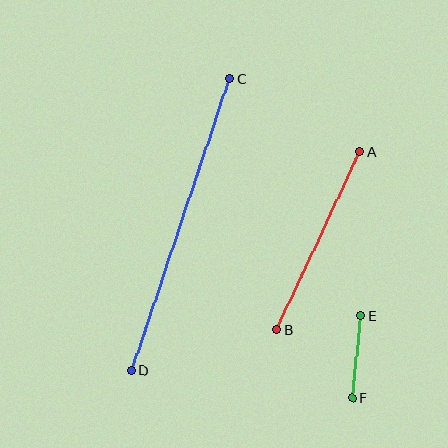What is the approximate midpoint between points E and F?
The midpoint is at approximately (356, 357) pixels.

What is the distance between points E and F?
The distance is approximately 83 pixels.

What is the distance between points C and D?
The distance is approximately 308 pixels.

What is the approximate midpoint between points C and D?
The midpoint is at approximately (180, 225) pixels.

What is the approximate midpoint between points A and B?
The midpoint is at approximately (318, 241) pixels.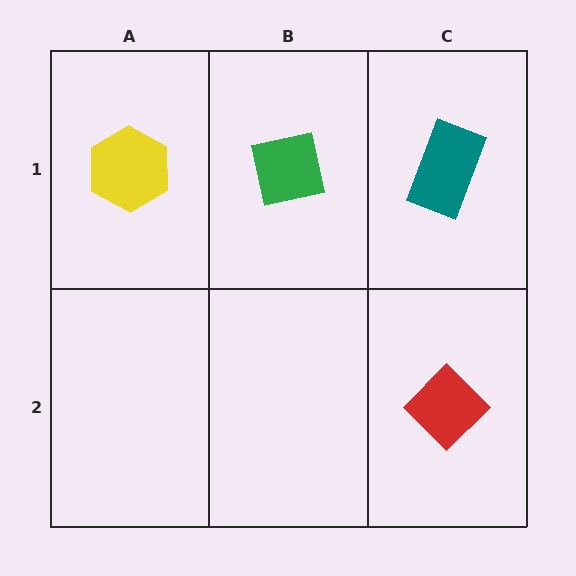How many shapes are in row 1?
3 shapes.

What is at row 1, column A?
A yellow hexagon.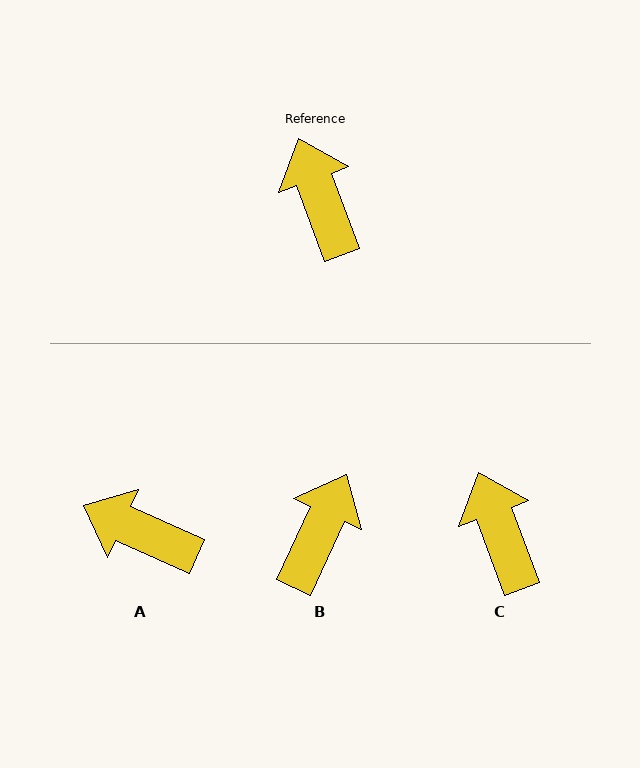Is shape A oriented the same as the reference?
No, it is off by about 46 degrees.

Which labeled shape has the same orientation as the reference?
C.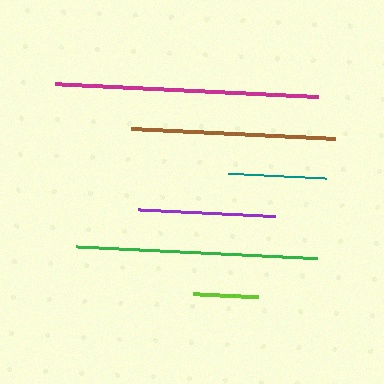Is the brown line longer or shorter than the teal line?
The brown line is longer than the teal line.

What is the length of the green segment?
The green segment is approximately 241 pixels long.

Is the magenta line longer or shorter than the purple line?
The magenta line is longer than the purple line.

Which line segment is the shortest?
The lime line is the shortest at approximately 64 pixels.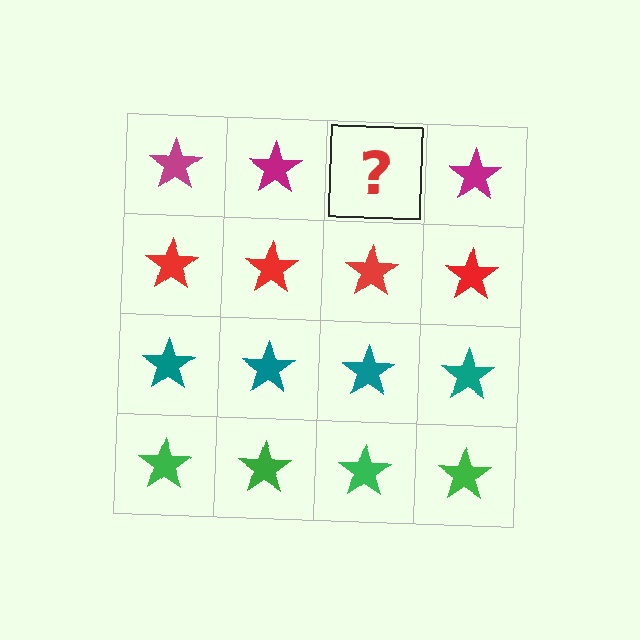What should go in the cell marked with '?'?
The missing cell should contain a magenta star.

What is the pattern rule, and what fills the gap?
The rule is that each row has a consistent color. The gap should be filled with a magenta star.